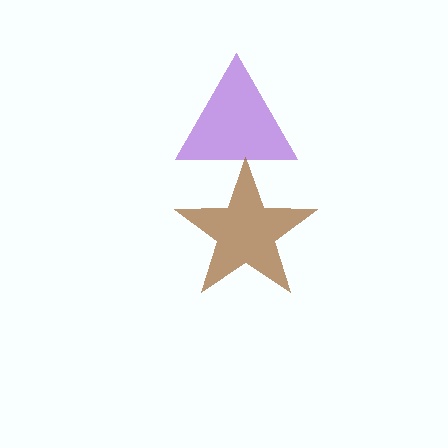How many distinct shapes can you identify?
There are 2 distinct shapes: a purple triangle, a brown star.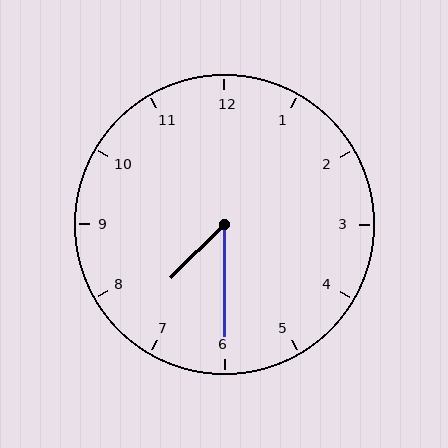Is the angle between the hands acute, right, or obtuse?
It is acute.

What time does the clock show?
7:30.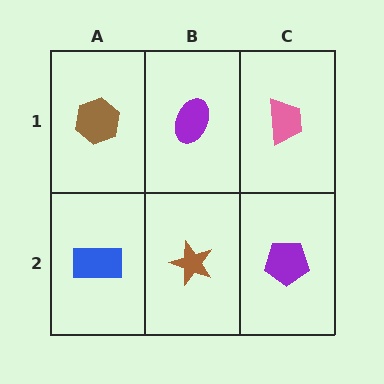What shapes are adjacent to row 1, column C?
A purple pentagon (row 2, column C), a purple ellipse (row 1, column B).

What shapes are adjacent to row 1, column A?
A blue rectangle (row 2, column A), a purple ellipse (row 1, column B).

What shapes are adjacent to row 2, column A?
A brown hexagon (row 1, column A), a brown star (row 2, column B).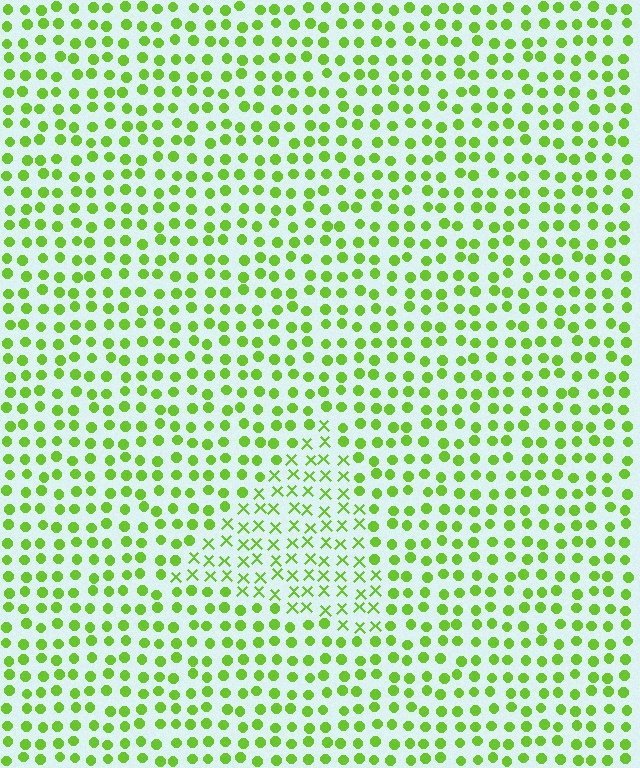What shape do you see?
I see a triangle.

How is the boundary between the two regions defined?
The boundary is defined by a change in element shape: X marks inside vs. circles outside. All elements share the same color and spacing.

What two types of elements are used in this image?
The image uses X marks inside the triangle region and circles outside it.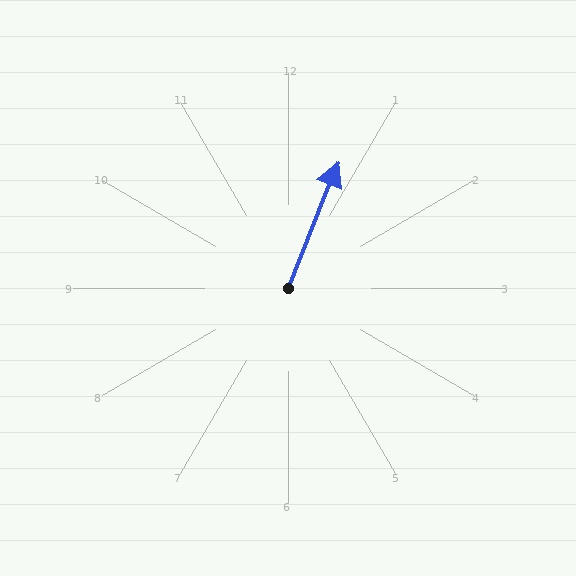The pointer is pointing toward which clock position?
Roughly 1 o'clock.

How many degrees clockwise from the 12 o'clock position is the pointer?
Approximately 22 degrees.